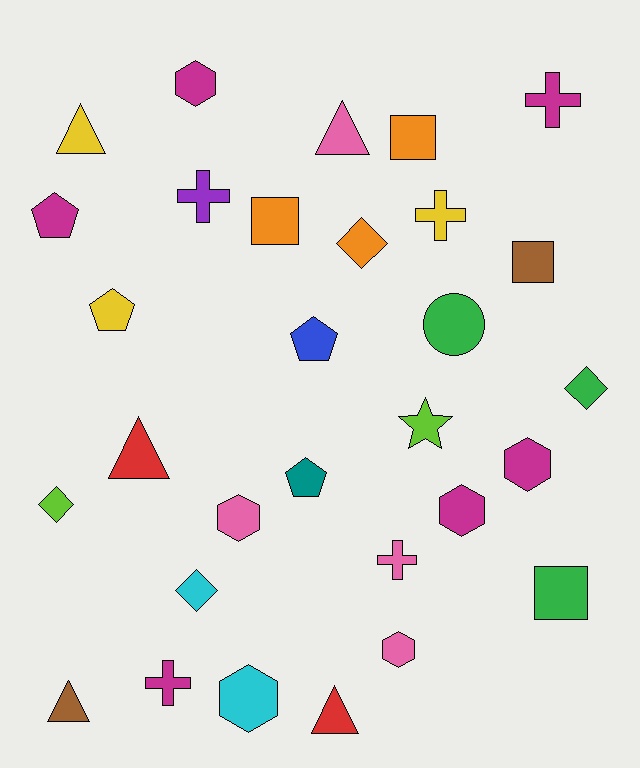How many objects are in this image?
There are 30 objects.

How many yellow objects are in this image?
There are 3 yellow objects.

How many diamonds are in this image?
There are 4 diamonds.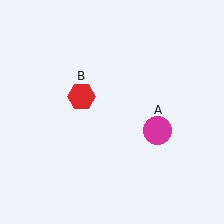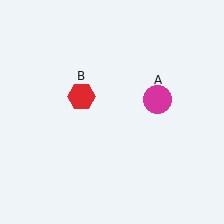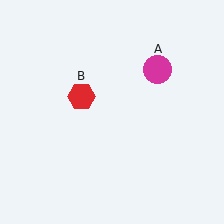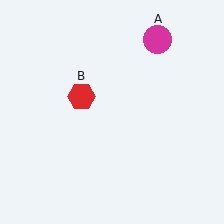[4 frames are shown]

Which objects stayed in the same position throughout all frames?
Red hexagon (object B) remained stationary.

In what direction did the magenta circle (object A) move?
The magenta circle (object A) moved up.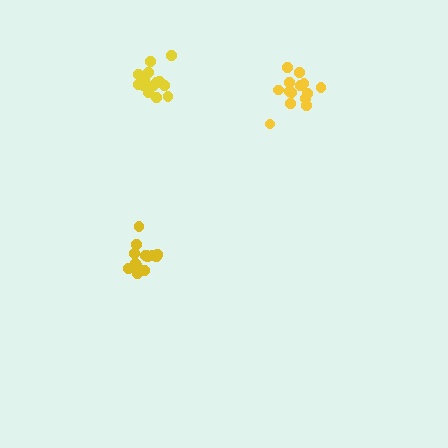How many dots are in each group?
Group 1: 15 dots, Group 2: 14 dots, Group 3: 14 dots (43 total).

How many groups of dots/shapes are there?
There are 3 groups.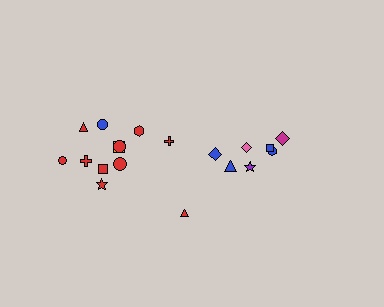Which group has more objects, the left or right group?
The left group.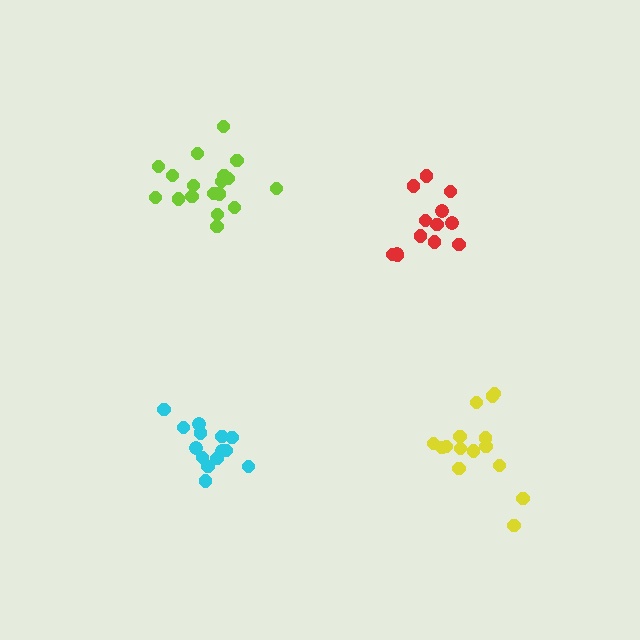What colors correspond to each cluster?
The clusters are colored: yellow, red, lime, cyan.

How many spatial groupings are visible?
There are 4 spatial groupings.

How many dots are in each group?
Group 1: 15 dots, Group 2: 13 dots, Group 3: 18 dots, Group 4: 14 dots (60 total).